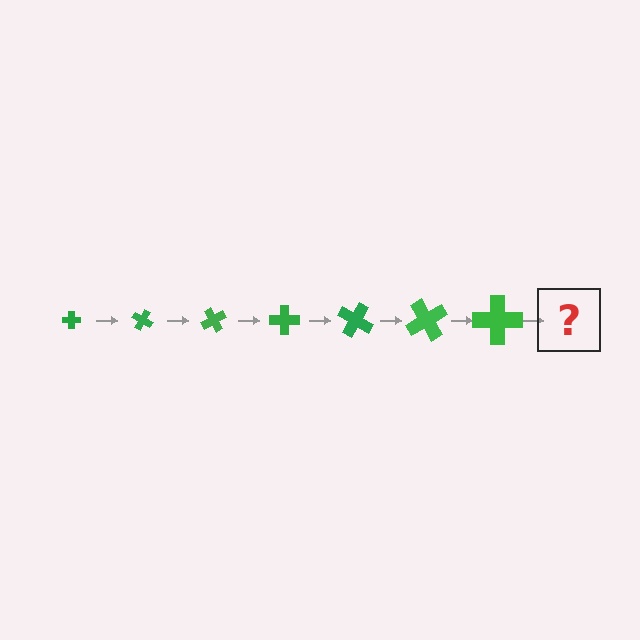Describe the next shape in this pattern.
It should be a cross, larger than the previous one and rotated 210 degrees from the start.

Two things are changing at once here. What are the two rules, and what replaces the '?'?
The two rules are that the cross grows larger each step and it rotates 30 degrees each step. The '?' should be a cross, larger than the previous one and rotated 210 degrees from the start.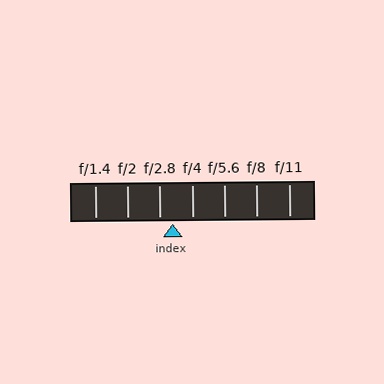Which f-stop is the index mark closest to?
The index mark is closest to f/2.8.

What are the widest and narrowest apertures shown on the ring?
The widest aperture shown is f/1.4 and the narrowest is f/11.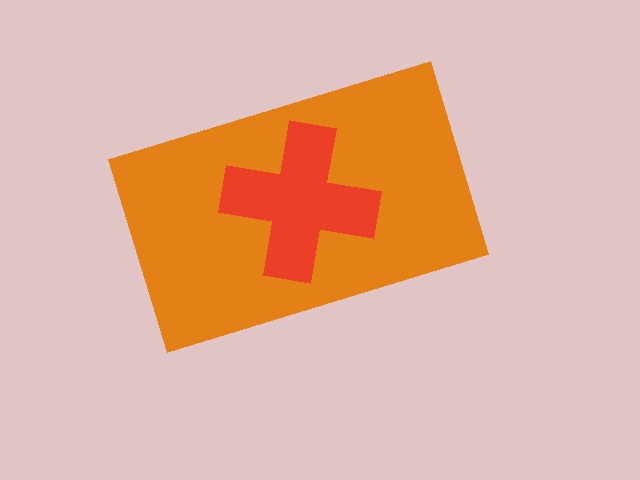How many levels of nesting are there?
2.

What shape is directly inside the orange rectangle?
The red cross.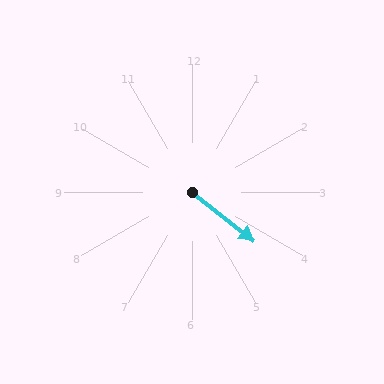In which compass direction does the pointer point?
Southeast.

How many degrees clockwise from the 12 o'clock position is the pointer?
Approximately 129 degrees.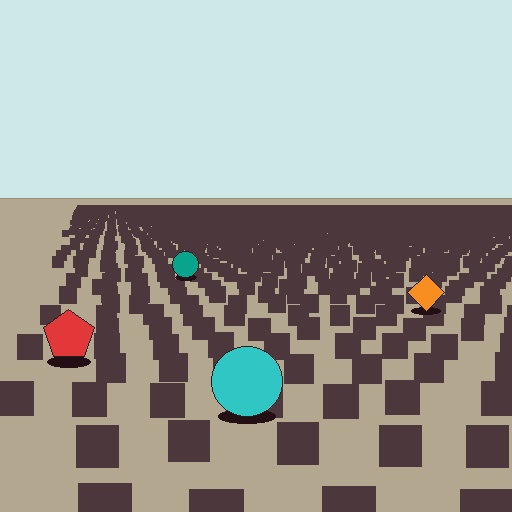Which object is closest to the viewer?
The cyan circle is closest. The texture marks near it are larger and more spread out.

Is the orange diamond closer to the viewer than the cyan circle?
No. The cyan circle is closer — you can tell from the texture gradient: the ground texture is coarser near it.